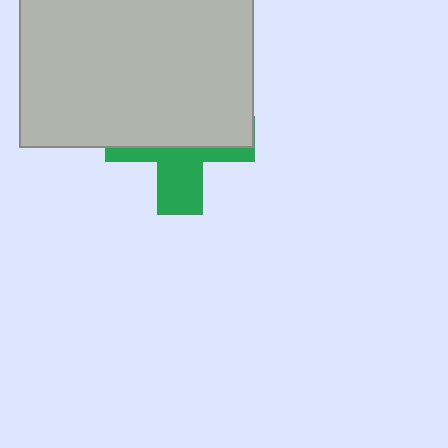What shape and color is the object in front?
The object in front is a light gray rectangle.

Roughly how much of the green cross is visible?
A small part of it is visible (roughly 39%).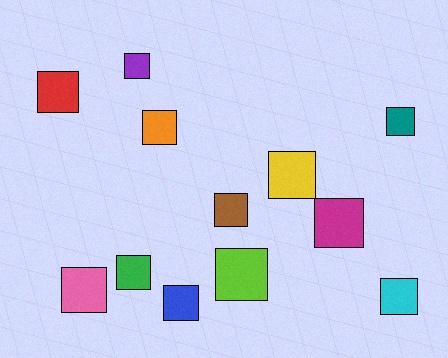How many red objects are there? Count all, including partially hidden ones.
There is 1 red object.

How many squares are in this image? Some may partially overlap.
There are 12 squares.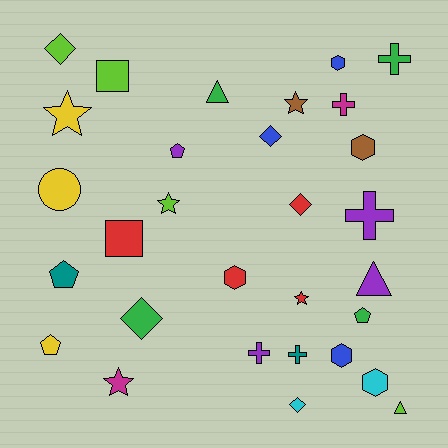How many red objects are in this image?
There are 4 red objects.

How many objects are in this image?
There are 30 objects.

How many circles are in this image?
There is 1 circle.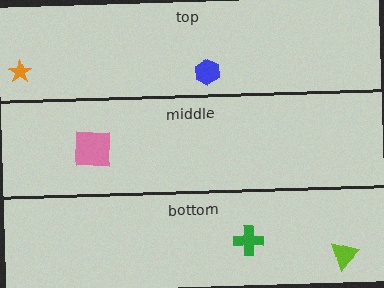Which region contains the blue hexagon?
The top region.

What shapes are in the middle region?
The pink square.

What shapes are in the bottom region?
The green cross, the lime triangle.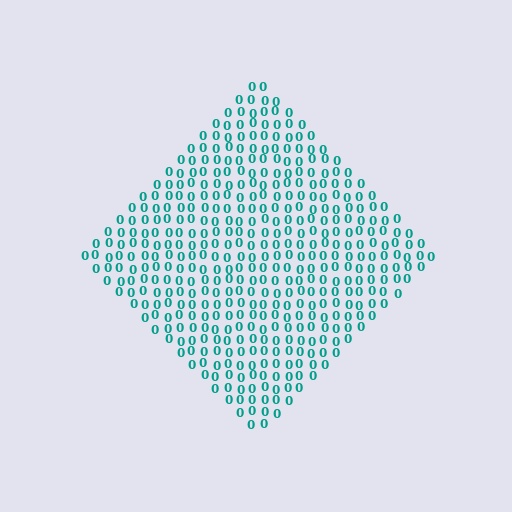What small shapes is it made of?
It is made of small digit 0's.